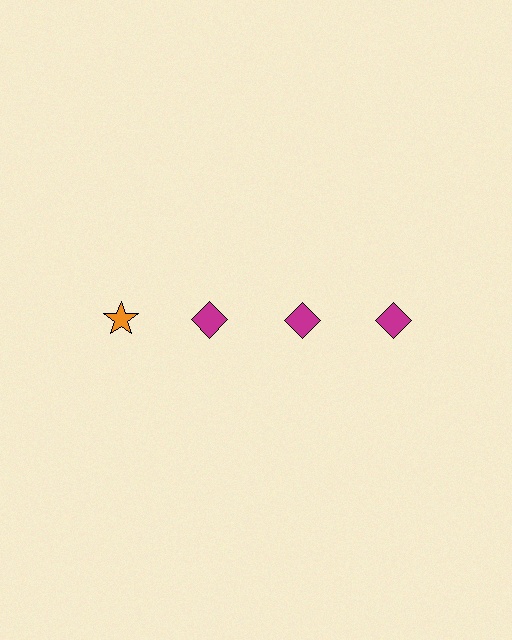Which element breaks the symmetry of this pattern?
The orange star in the top row, leftmost column breaks the symmetry. All other shapes are magenta diamonds.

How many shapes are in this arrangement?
There are 4 shapes arranged in a grid pattern.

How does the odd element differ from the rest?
It differs in both color (orange instead of magenta) and shape (star instead of diamond).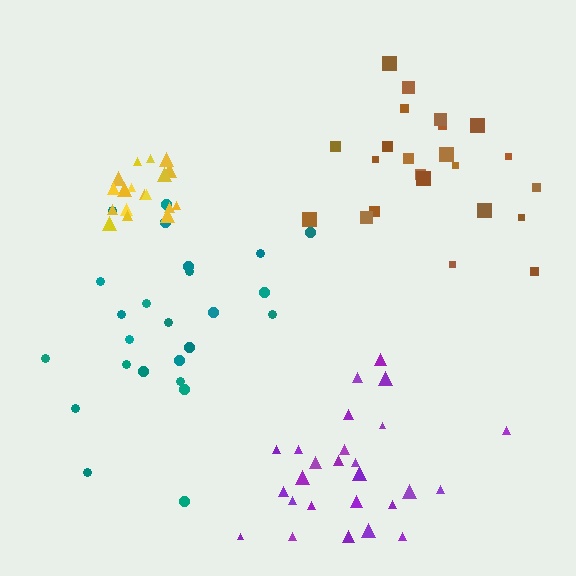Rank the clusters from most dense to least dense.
yellow, brown, purple, teal.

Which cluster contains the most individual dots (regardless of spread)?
Purple (26).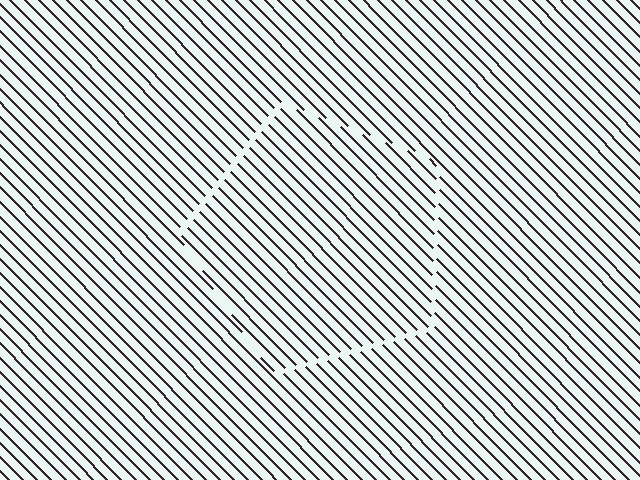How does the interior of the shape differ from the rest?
The interior of the shape contains the same grating, shifted by half a period — the contour is defined by the phase discontinuity where line-ends from the inner and outer gratings abut.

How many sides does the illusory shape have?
5 sides — the line-ends trace a pentagon.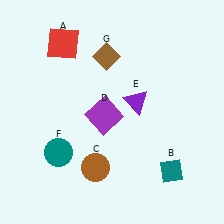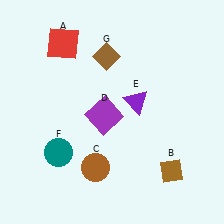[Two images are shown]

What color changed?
The diamond (B) changed from teal in Image 1 to brown in Image 2.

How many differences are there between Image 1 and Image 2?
There is 1 difference between the two images.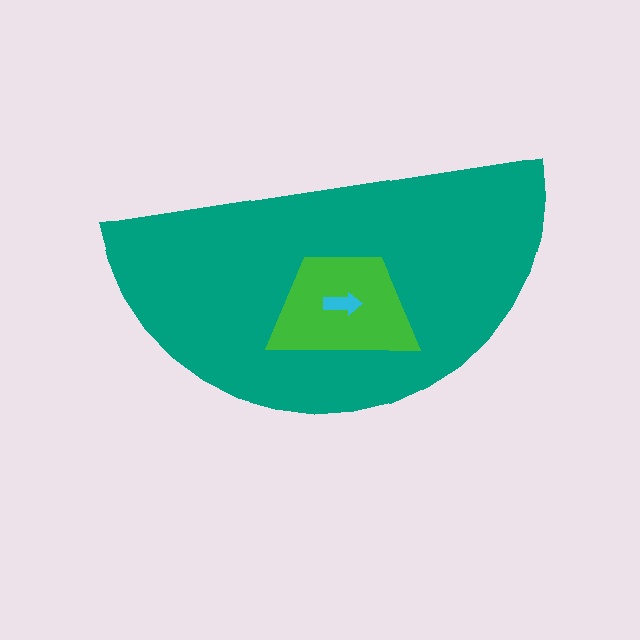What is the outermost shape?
The teal semicircle.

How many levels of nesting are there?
3.